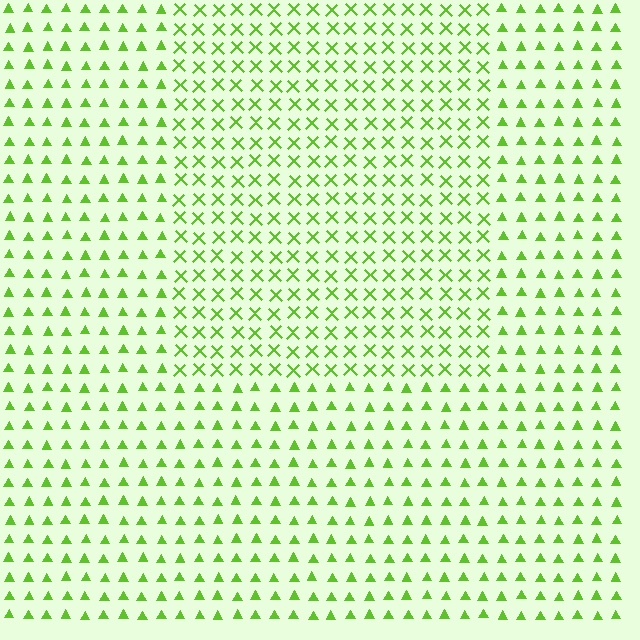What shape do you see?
I see a rectangle.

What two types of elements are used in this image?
The image uses X marks inside the rectangle region and triangles outside it.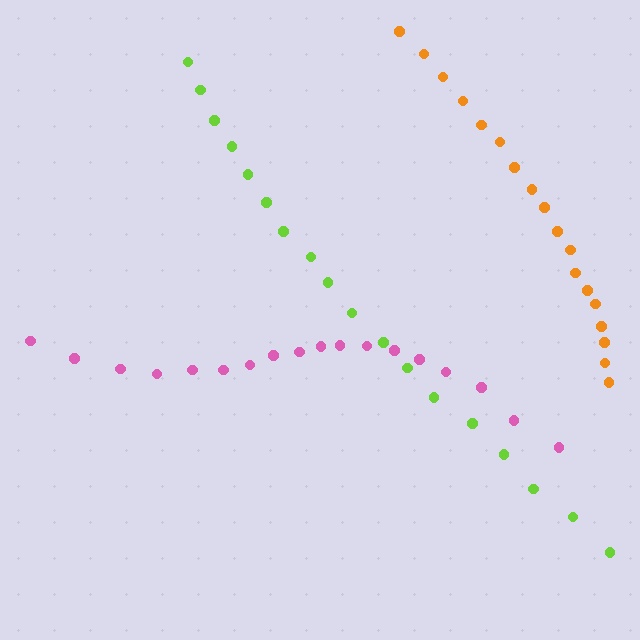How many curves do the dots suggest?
There are 3 distinct paths.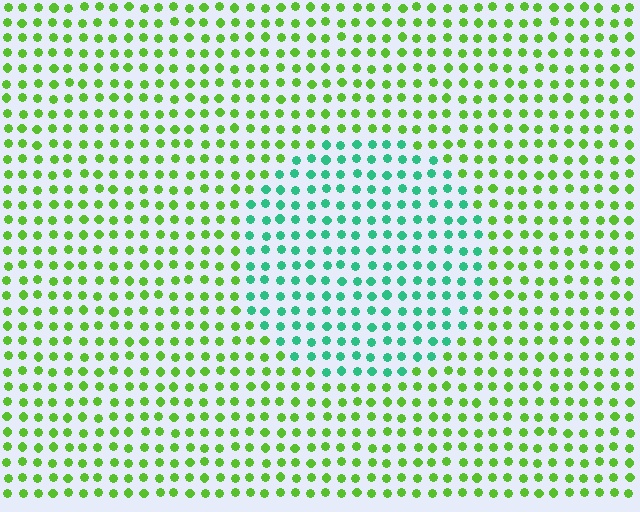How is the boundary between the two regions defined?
The boundary is defined purely by a slight shift in hue (about 54 degrees). Spacing, size, and orientation are identical on both sides.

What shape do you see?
I see a circle.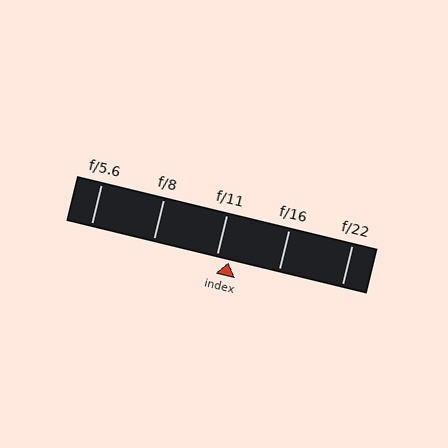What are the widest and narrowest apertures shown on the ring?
The widest aperture shown is f/5.6 and the narrowest is f/22.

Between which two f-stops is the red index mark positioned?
The index mark is between f/11 and f/16.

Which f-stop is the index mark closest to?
The index mark is closest to f/11.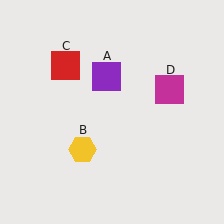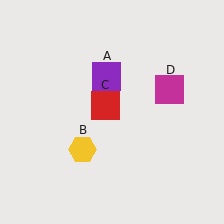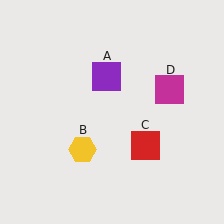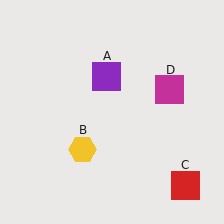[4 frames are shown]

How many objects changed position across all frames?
1 object changed position: red square (object C).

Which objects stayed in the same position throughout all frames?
Purple square (object A) and yellow hexagon (object B) and magenta square (object D) remained stationary.